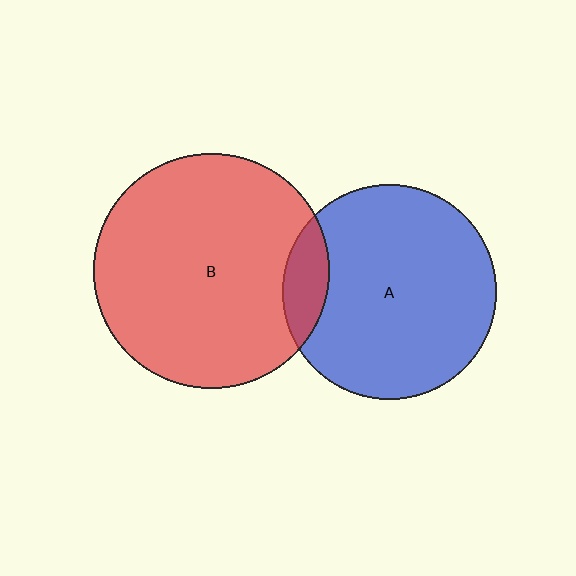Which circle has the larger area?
Circle B (red).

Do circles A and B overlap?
Yes.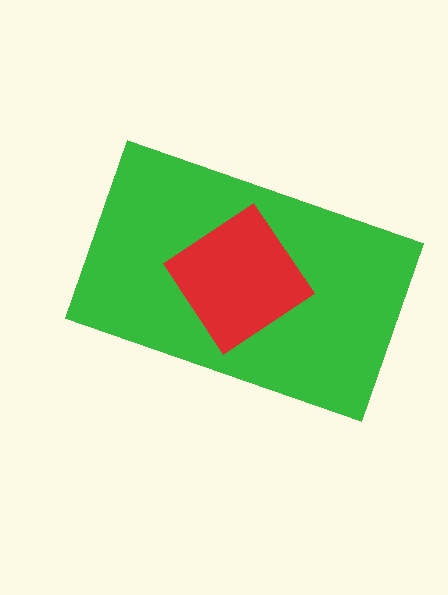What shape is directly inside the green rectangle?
The red diamond.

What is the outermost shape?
The green rectangle.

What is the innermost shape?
The red diamond.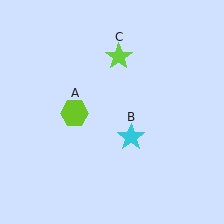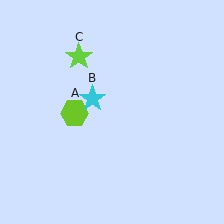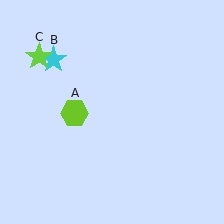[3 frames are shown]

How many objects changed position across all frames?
2 objects changed position: cyan star (object B), lime star (object C).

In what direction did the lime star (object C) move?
The lime star (object C) moved left.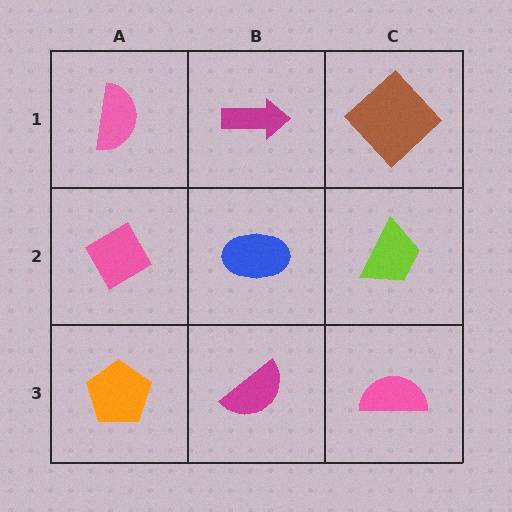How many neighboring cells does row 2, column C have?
3.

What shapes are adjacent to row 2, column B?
A magenta arrow (row 1, column B), a magenta semicircle (row 3, column B), a pink diamond (row 2, column A), a lime trapezoid (row 2, column C).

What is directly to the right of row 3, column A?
A magenta semicircle.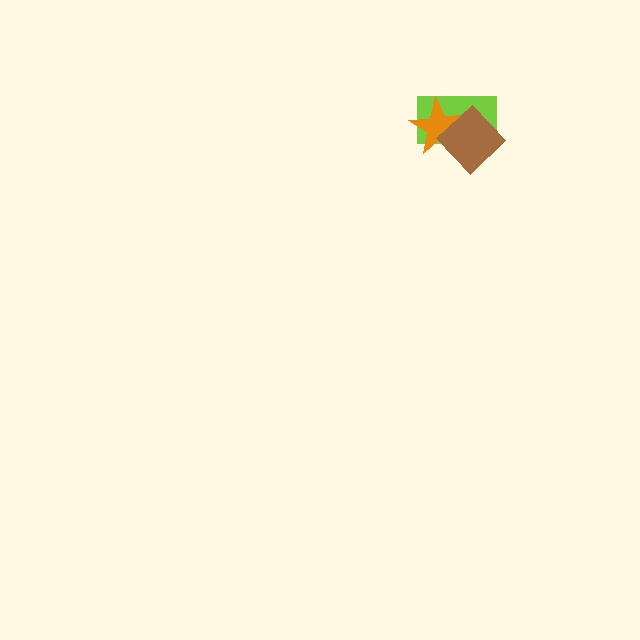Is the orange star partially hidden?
Yes, it is partially covered by another shape.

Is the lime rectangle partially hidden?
Yes, it is partially covered by another shape.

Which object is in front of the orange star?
The brown diamond is in front of the orange star.